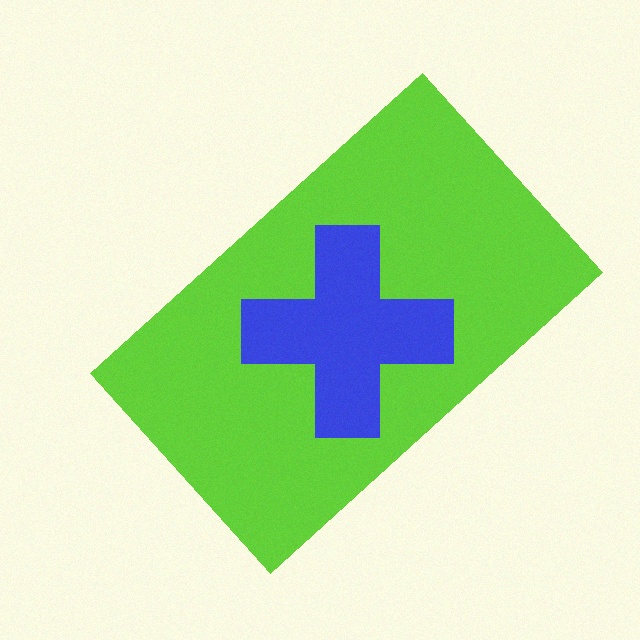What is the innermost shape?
The blue cross.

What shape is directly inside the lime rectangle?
The blue cross.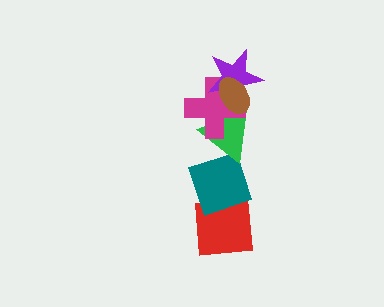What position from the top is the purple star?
The purple star is 2nd from the top.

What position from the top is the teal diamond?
The teal diamond is 5th from the top.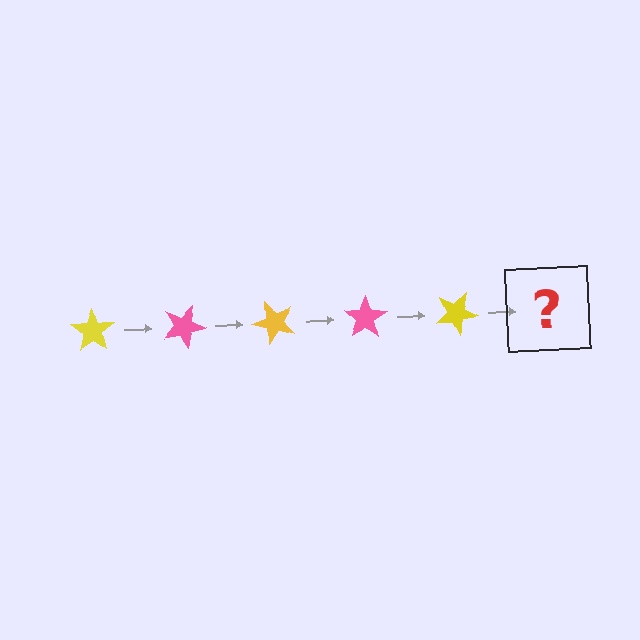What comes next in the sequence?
The next element should be a pink star, rotated 125 degrees from the start.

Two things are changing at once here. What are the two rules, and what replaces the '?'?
The two rules are that it rotates 25 degrees each step and the color cycles through yellow and pink. The '?' should be a pink star, rotated 125 degrees from the start.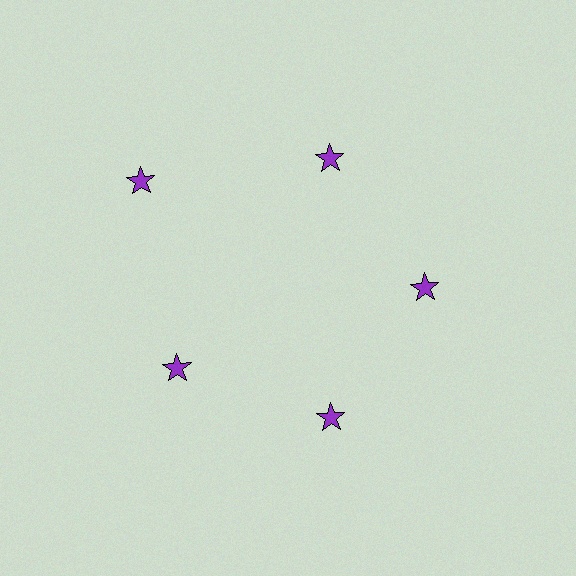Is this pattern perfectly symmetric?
No. The 5 purple stars are arranged in a ring, but one element near the 10 o'clock position is pushed outward from the center, breaking the 5-fold rotational symmetry.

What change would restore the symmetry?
The symmetry would be restored by moving it inward, back onto the ring so that all 5 stars sit at equal angles and equal distance from the center.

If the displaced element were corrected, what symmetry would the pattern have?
It would have 5-fold rotational symmetry — the pattern would map onto itself every 72 degrees.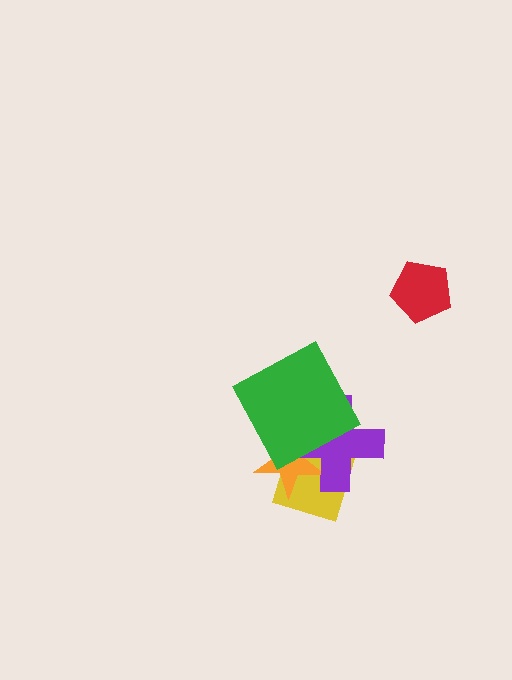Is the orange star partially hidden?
Yes, it is partially covered by another shape.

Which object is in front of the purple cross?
The green square is in front of the purple cross.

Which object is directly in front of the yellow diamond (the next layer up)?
The orange star is directly in front of the yellow diamond.